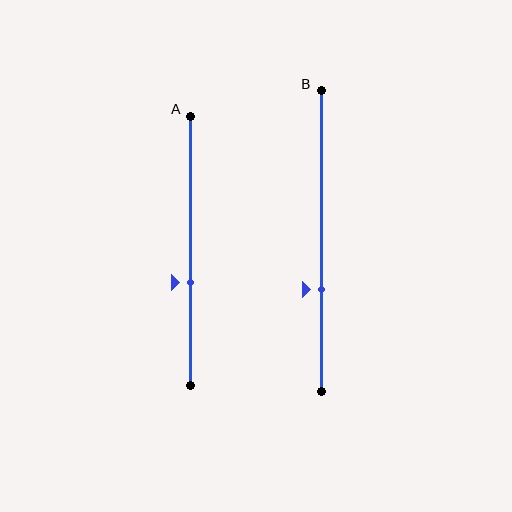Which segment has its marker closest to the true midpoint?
Segment A has its marker closest to the true midpoint.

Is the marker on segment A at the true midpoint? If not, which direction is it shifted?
No, the marker on segment A is shifted downward by about 12% of the segment length.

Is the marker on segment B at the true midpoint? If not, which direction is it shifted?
No, the marker on segment B is shifted downward by about 16% of the segment length.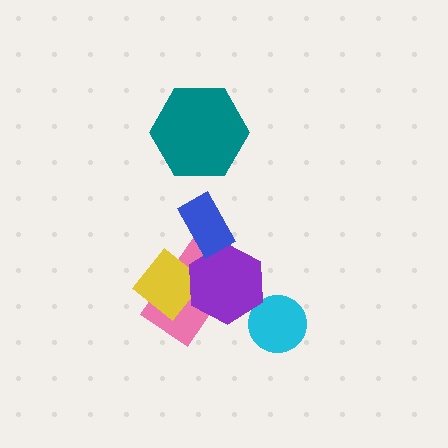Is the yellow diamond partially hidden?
Yes, it is partially covered by another shape.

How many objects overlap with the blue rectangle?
2 objects overlap with the blue rectangle.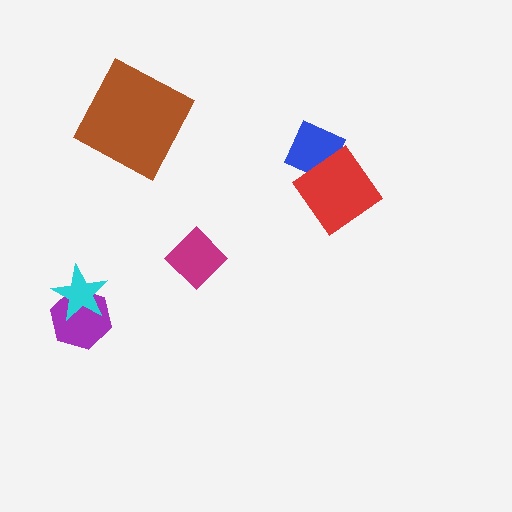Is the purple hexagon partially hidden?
Yes, it is partially covered by another shape.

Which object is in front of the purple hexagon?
The cyan star is in front of the purple hexagon.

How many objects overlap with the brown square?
0 objects overlap with the brown square.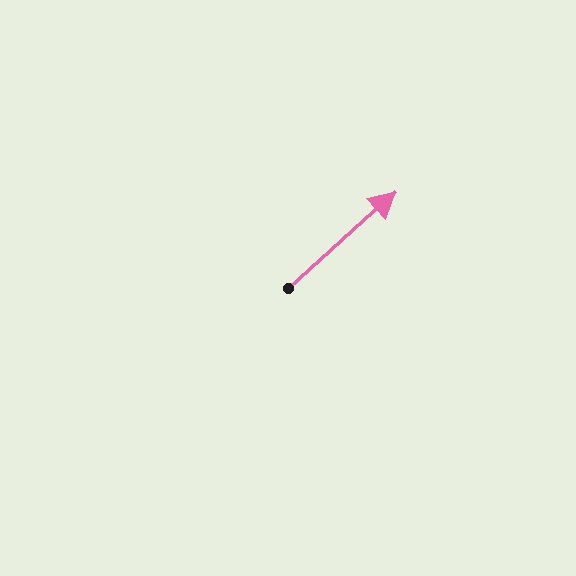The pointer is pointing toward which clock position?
Roughly 2 o'clock.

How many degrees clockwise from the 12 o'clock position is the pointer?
Approximately 48 degrees.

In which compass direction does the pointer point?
Northeast.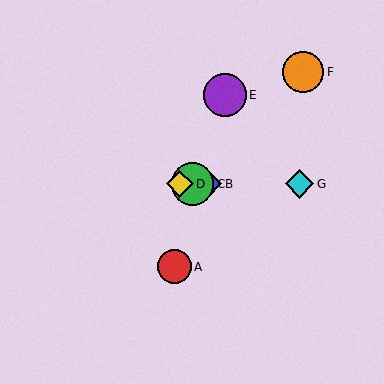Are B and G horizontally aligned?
Yes, both are at y≈184.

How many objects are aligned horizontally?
4 objects (B, C, D, G) are aligned horizontally.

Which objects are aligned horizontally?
Objects B, C, D, G are aligned horizontally.